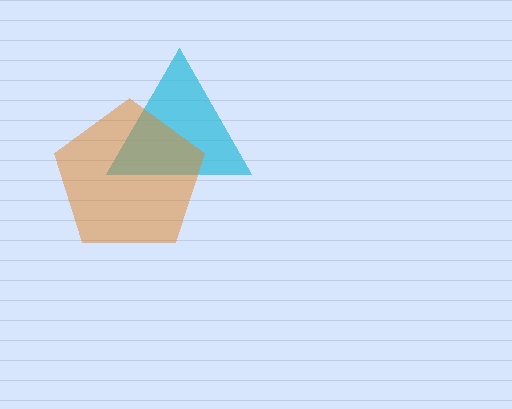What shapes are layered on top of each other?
The layered shapes are: a cyan triangle, an orange pentagon.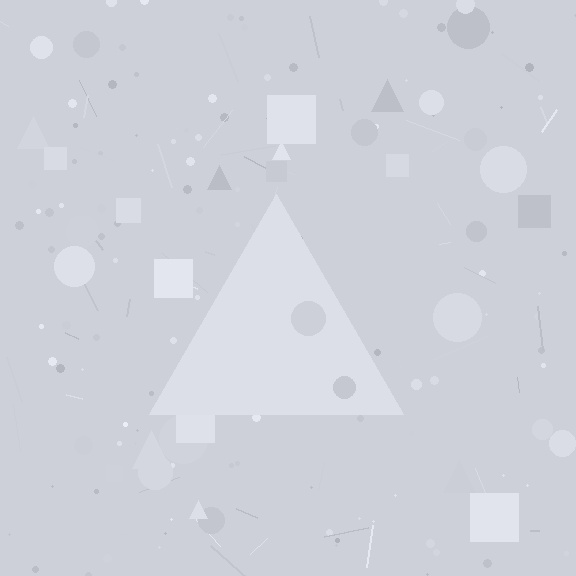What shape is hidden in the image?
A triangle is hidden in the image.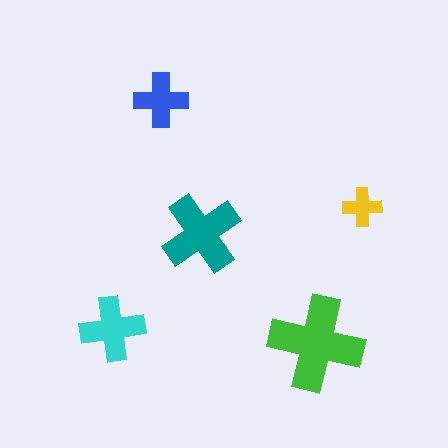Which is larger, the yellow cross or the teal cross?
The teal one.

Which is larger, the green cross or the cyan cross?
The green one.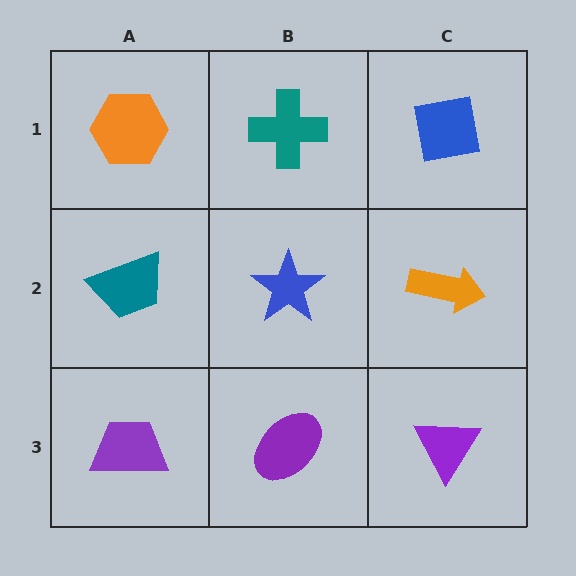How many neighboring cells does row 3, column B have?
3.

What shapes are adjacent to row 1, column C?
An orange arrow (row 2, column C), a teal cross (row 1, column B).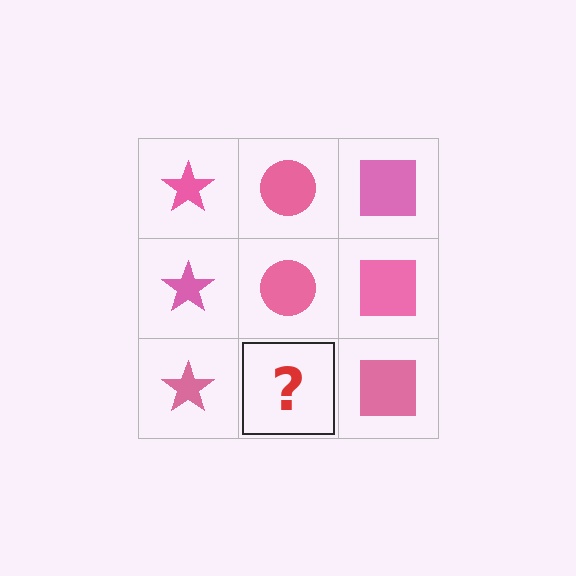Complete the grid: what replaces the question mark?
The question mark should be replaced with a pink circle.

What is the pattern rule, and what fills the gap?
The rule is that each column has a consistent shape. The gap should be filled with a pink circle.